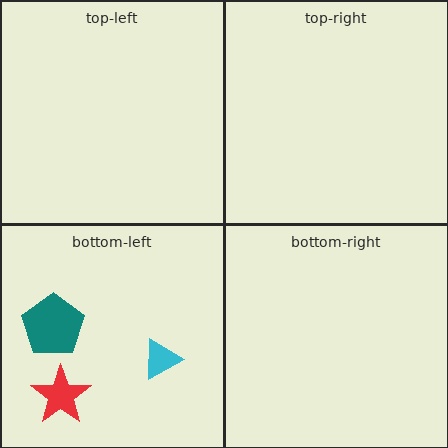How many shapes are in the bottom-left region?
3.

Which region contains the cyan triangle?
The bottom-left region.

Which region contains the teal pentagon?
The bottom-left region.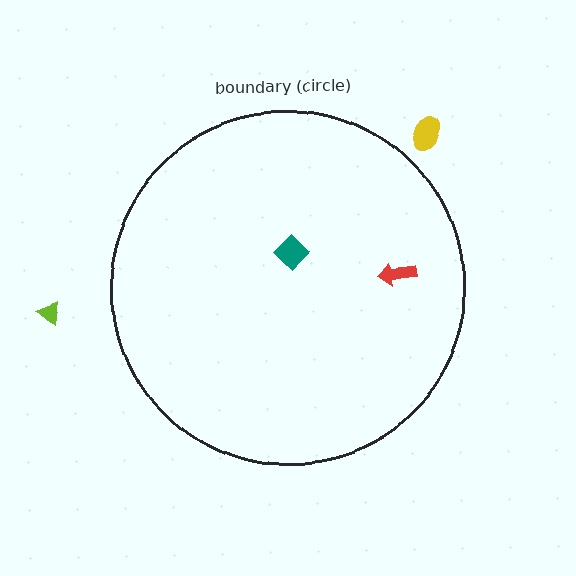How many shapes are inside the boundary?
2 inside, 2 outside.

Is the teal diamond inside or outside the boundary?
Inside.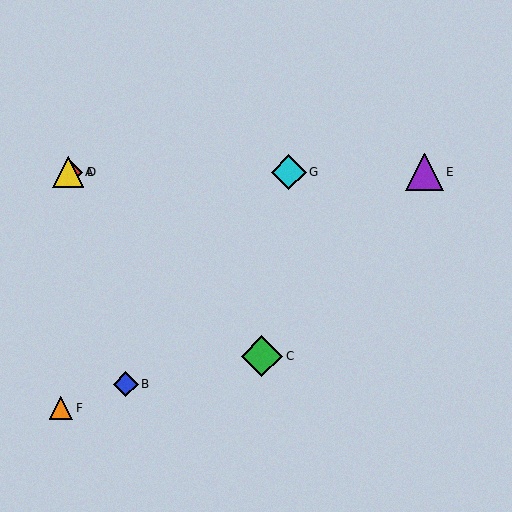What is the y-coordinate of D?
Object D is at y≈172.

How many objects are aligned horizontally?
4 objects (A, D, E, G) are aligned horizontally.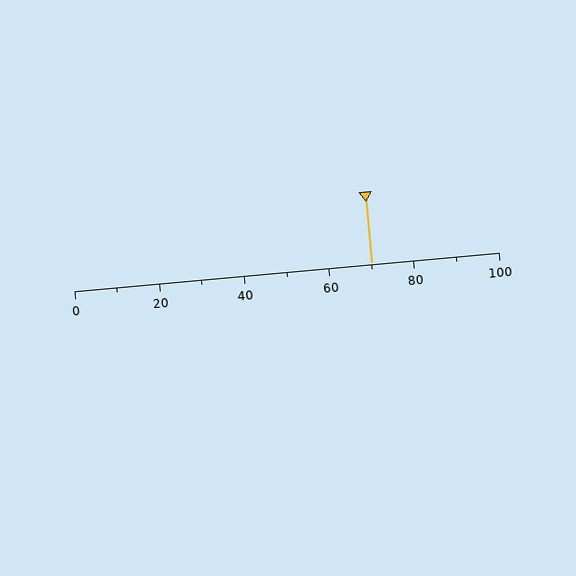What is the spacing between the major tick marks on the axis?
The major ticks are spaced 20 apart.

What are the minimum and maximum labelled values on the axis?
The axis runs from 0 to 100.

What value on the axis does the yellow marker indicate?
The marker indicates approximately 70.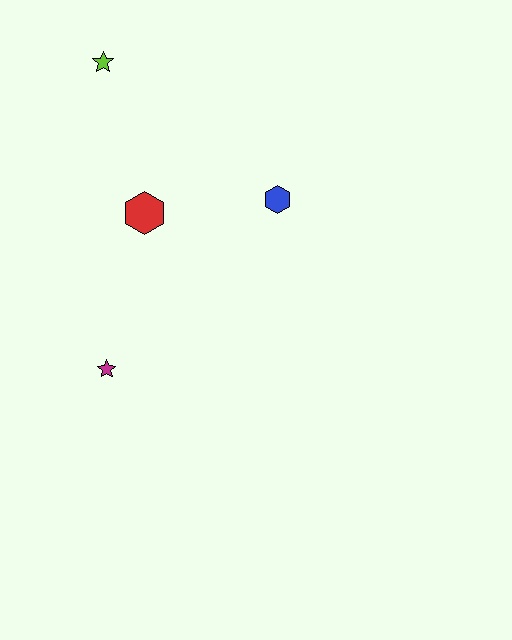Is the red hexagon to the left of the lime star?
No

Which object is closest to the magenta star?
The red hexagon is closest to the magenta star.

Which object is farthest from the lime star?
The magenta star is farthest from the lime star.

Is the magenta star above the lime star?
No